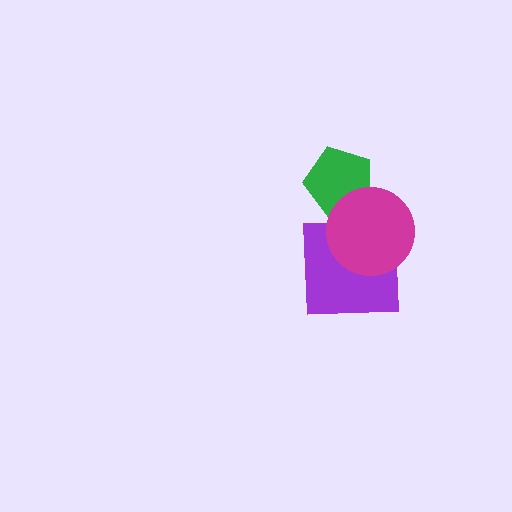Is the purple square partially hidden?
Yes, it is partially covered by another shape.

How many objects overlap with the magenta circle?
2 objects overlap with the magenta circle.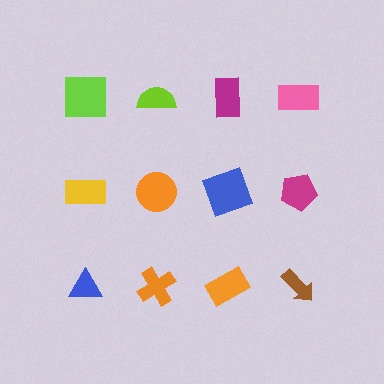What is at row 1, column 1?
A lime square.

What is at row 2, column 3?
A blue square.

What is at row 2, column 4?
A magenta pentagon.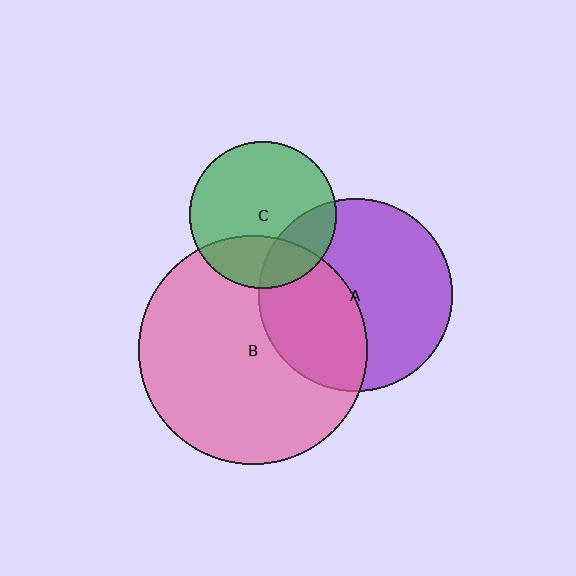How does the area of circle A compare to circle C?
Approximately 1.7 times.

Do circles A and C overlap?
Yes.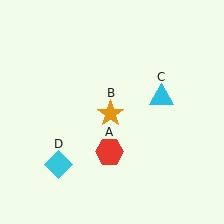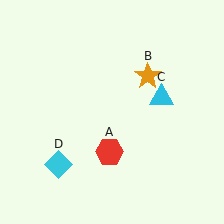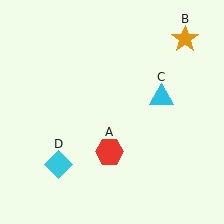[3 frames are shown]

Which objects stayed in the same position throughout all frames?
Red hexagon (object A) and cyan triangle (object C) and cyan diamond (object D) remained stationary.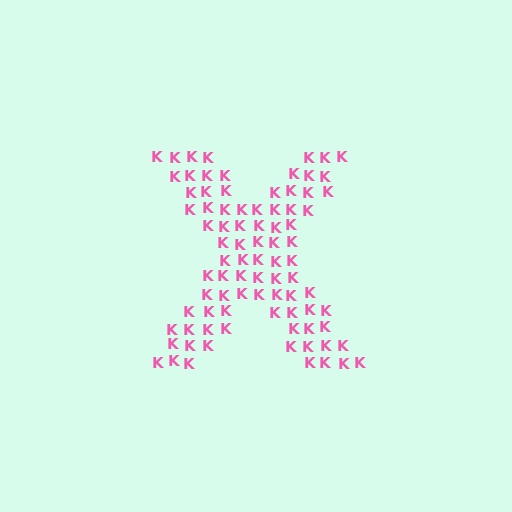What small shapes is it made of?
It is made of small letter K's.